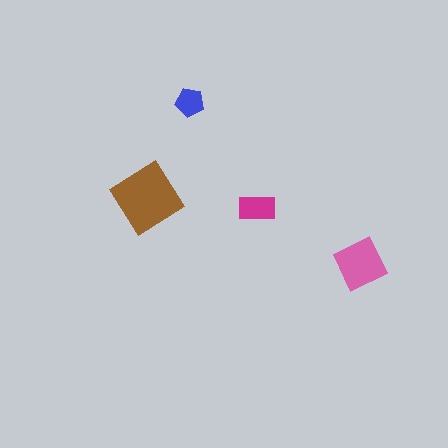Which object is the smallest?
The blue pentagon.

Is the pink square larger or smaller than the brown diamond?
Smaller.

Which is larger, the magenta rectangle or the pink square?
The pink square.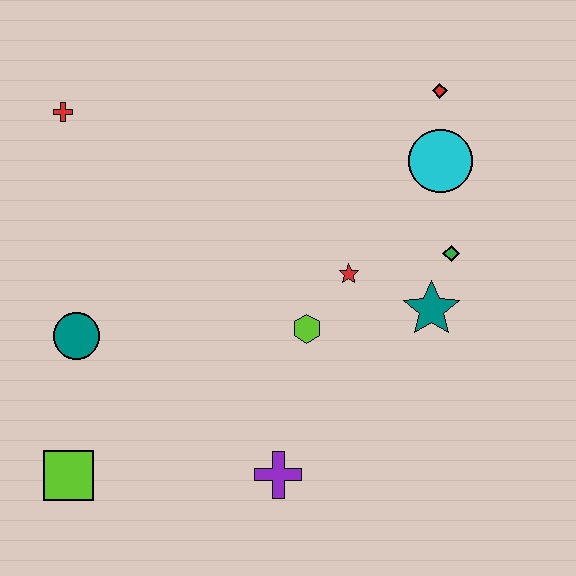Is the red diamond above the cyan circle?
Yes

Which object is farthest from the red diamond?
The lime square is farthest from the red diamond.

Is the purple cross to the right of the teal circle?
Yes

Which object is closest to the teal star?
The green diamond is closest to the teal star.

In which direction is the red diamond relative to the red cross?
The red diamond is to the right of the red cross.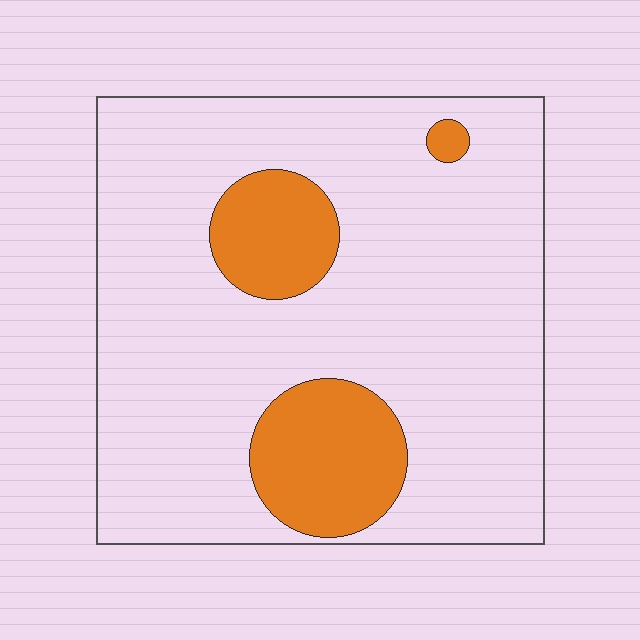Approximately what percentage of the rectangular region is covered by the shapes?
Approximately 15%.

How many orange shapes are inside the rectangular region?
3.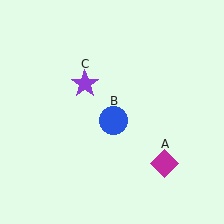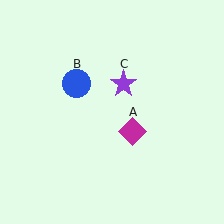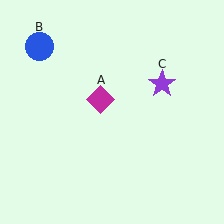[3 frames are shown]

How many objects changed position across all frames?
3 objects changed position: magenta diamond (object A), blue circle (object B), purple star (object C).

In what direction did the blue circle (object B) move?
The blue circle (object B) moved up and to the left.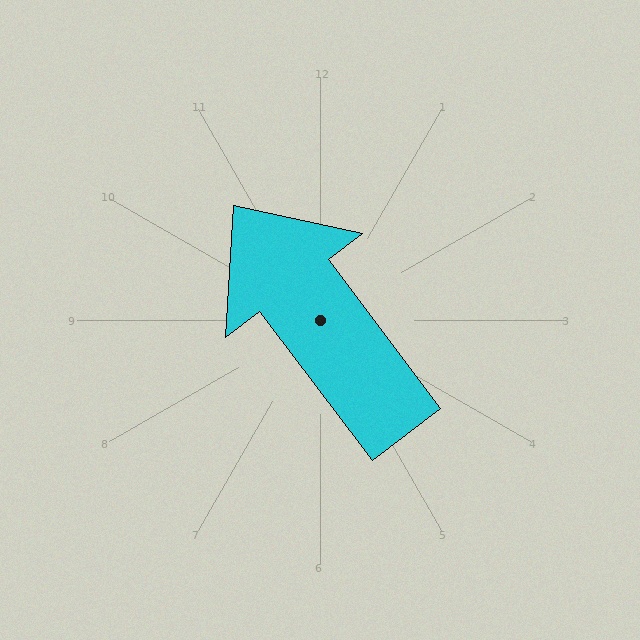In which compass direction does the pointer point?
Northwest.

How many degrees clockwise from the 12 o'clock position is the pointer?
Approximately 323 degrees.